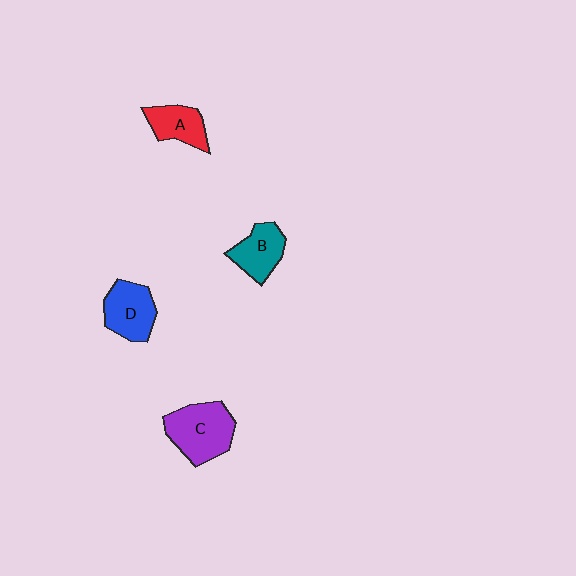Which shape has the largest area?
Shape C (purple).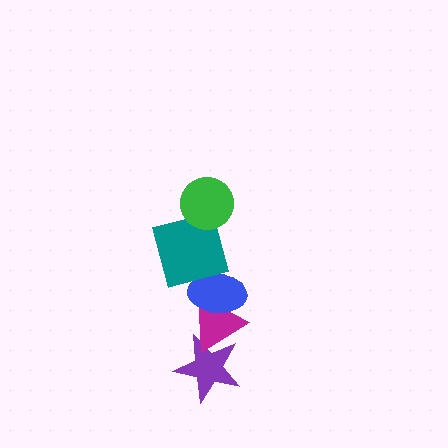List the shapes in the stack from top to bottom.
From top to bottom: the green circle, the teal square, the blue ellipse, the magenta triangle, the purple star.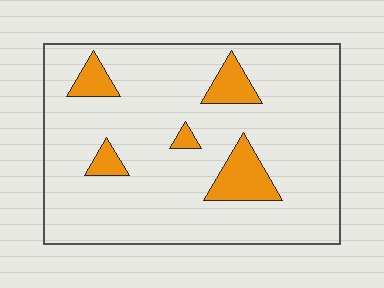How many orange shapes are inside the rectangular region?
5.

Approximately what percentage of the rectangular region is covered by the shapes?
Approximately 10%.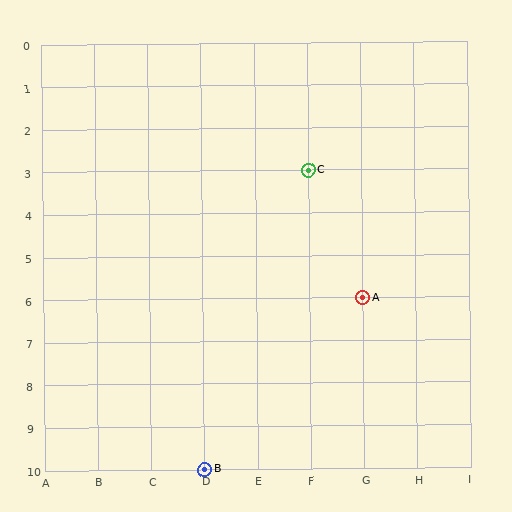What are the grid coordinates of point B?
Point B is at grid coordinates (D, 10).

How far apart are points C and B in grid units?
Points C and B are 2 columns and 7 rows apart (about 7.3 grid units diagonally).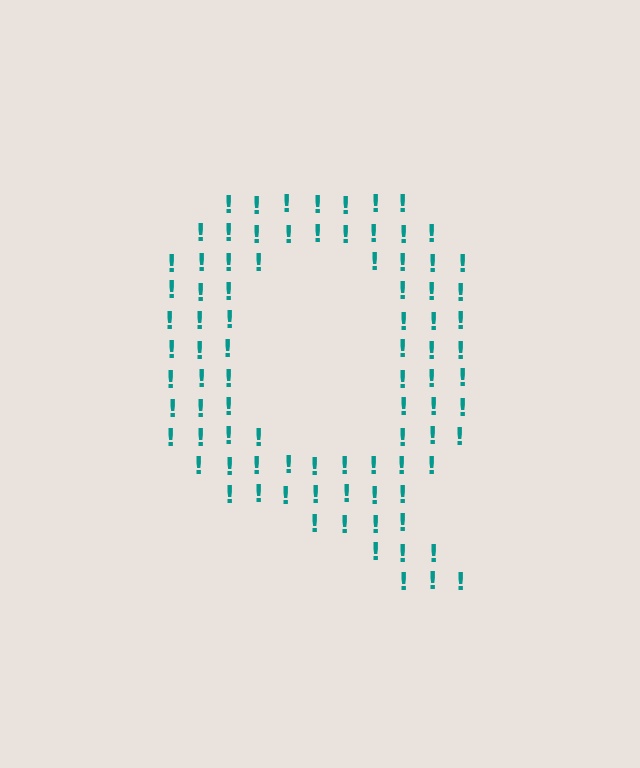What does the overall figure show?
The overall figure shows the letter Q.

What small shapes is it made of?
It is made of small exclamation marks.